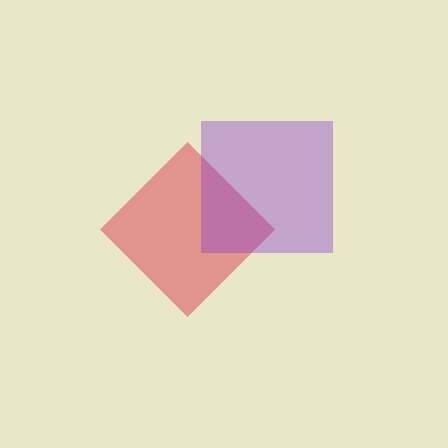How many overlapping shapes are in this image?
There are 2 overlapping shapes in the image.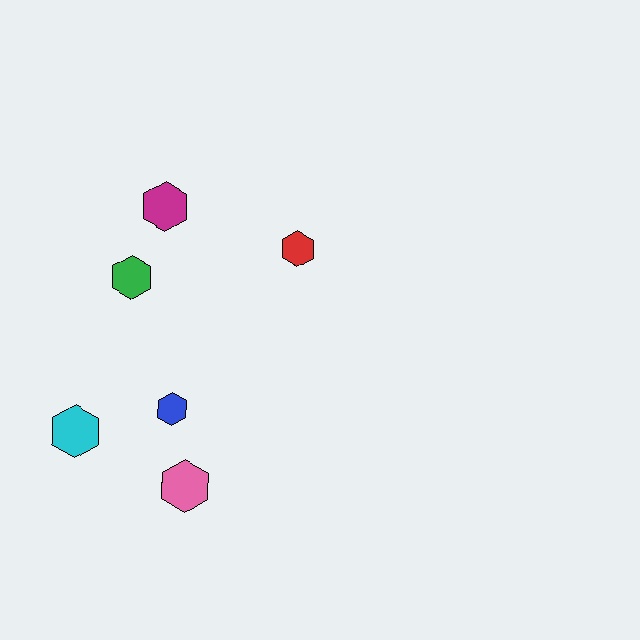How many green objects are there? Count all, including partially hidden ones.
There is 1 green object.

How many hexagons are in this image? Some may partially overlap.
There are 6 hexagons.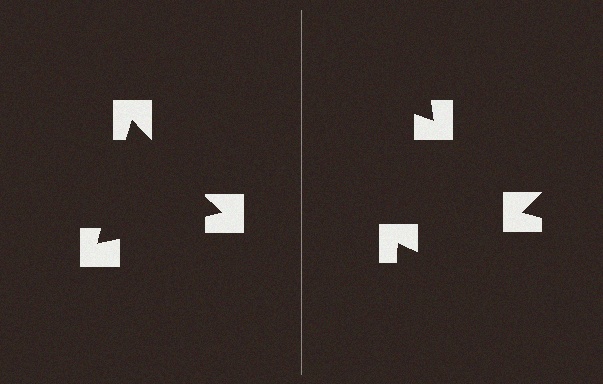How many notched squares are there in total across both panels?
6 — 3 on each side.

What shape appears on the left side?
An illusory triangle.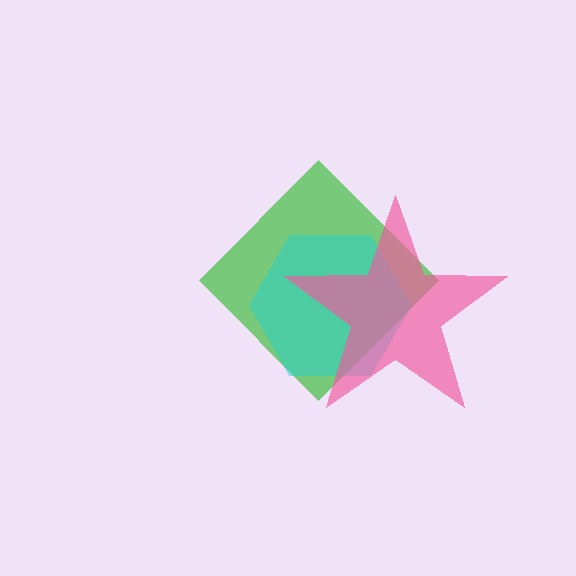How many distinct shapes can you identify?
There are 3 distinct shapes: a green diamond, a cyan hexagon, a pink star.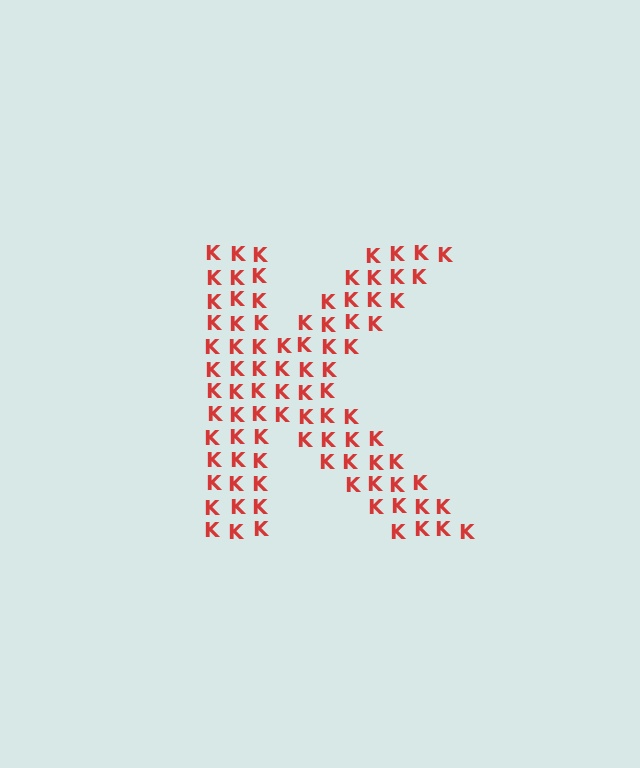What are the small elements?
The small elements are letter K's.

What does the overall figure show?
The overall figure shows the letter K.